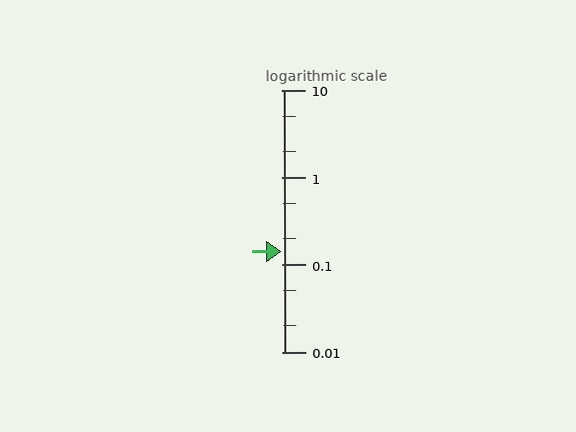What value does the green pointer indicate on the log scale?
The pointer indicates approximately 0.14.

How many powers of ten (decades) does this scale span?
The scale spans 3 decades, from 0.01 to 10.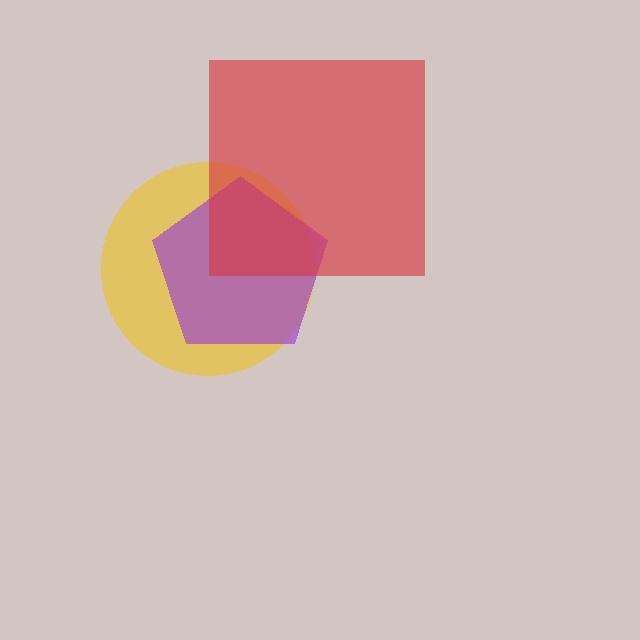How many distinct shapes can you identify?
There are 3 distinct shapes: a yellow circle, a purple pentagon, a red square.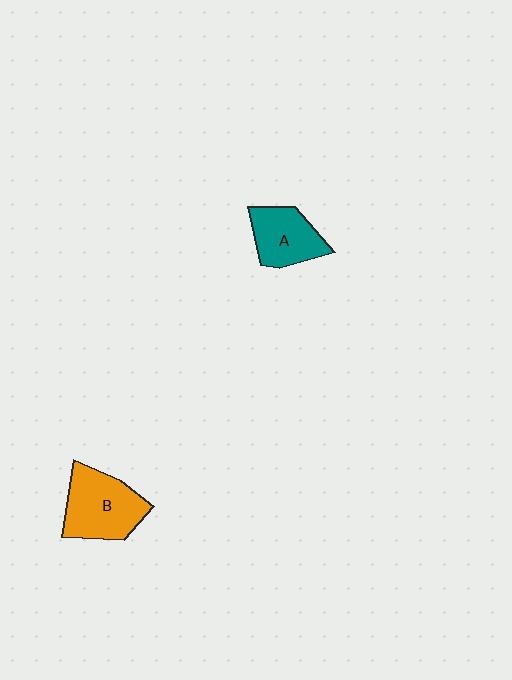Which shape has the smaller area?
Shape A (teal).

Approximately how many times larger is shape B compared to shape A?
Approximately 1.3 times.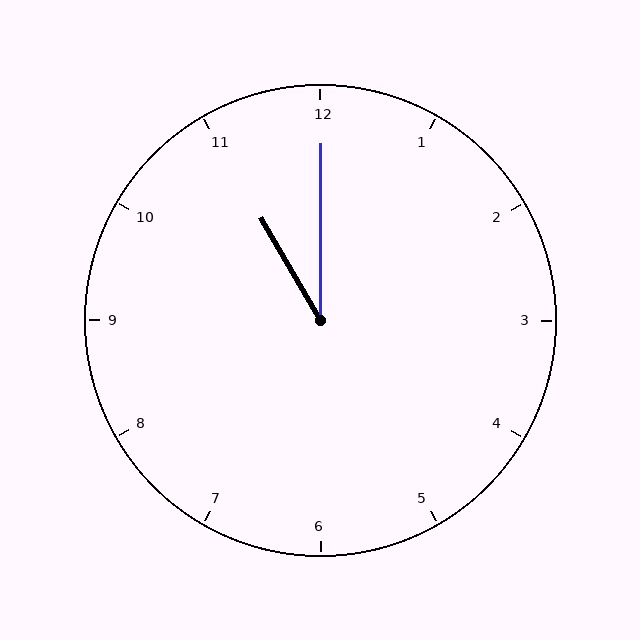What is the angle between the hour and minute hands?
Approximately 30 degrees.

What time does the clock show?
11:00.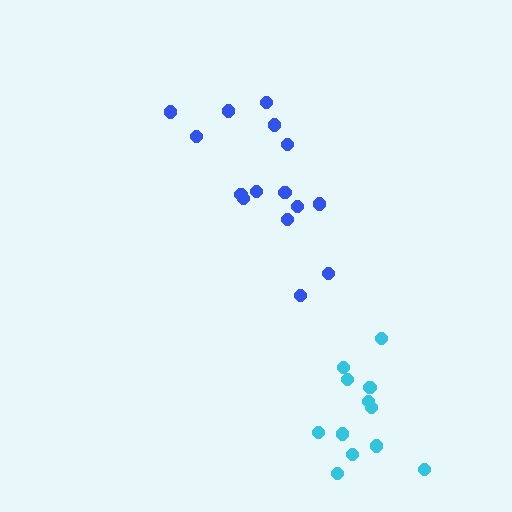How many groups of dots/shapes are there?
There are 2 groups.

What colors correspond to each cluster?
The clusters are colored: cyan, blue.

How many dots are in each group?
Group 1: 12 dots, Group 2: 15 dots (27 total).